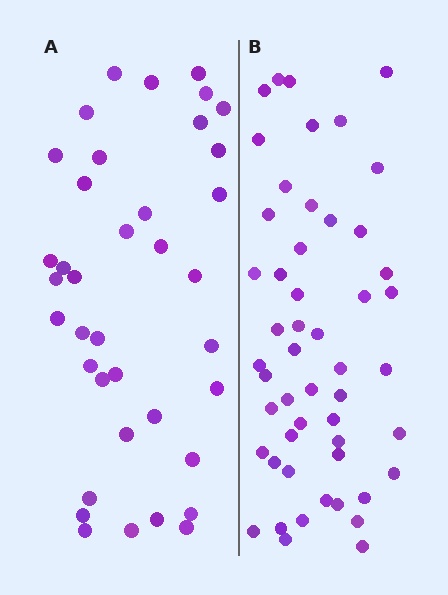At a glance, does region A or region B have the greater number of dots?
Region B (the right region) has more dots.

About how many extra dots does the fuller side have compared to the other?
Region B has approximately 15 more dots than region A.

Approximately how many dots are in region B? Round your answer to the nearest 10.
About 50 dots. (The exact count is 51, which rounds to 50.)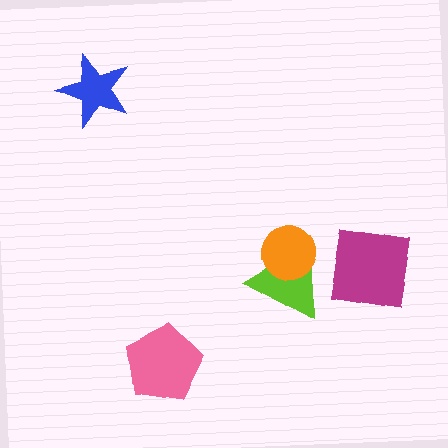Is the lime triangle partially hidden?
Yes, it is partially covered by another shape.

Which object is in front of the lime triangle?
The orange circle is in front of the lime triangle.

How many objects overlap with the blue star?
0 objects overlap with the blue star.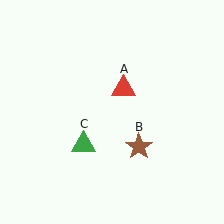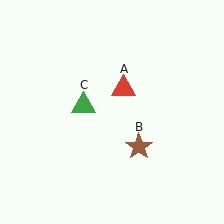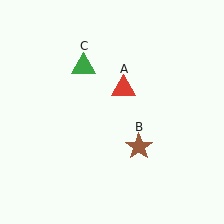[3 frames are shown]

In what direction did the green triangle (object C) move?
The green triangle (object C) moved up.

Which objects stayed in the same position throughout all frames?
Red triangle (object A) and brown star (object B) remained stationary.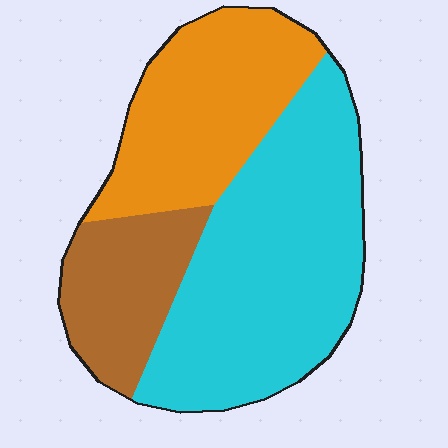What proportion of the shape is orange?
Orange covers roughly 30% of the shape.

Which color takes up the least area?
Brown, at roughly 20%.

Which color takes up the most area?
Cyan, at roughly 50%.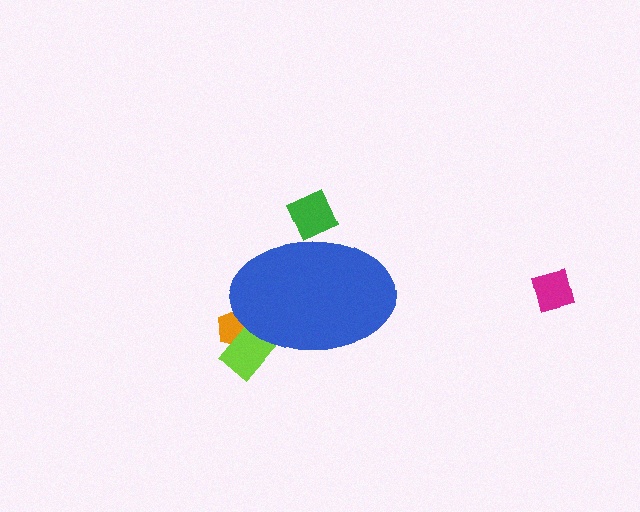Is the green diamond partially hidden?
Yes, the green diamond is partially hidden behind the blue ellipse.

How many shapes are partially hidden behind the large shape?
3 shapes are partially hidden.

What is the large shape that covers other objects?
A blue ellipse.